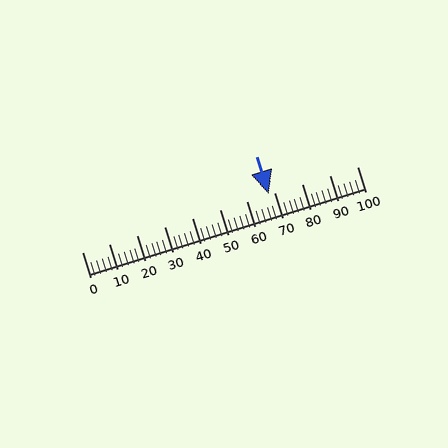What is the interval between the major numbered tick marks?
The major tick marks are spaced 10 units apart.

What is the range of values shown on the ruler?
The ruler shows values from 0 to 100.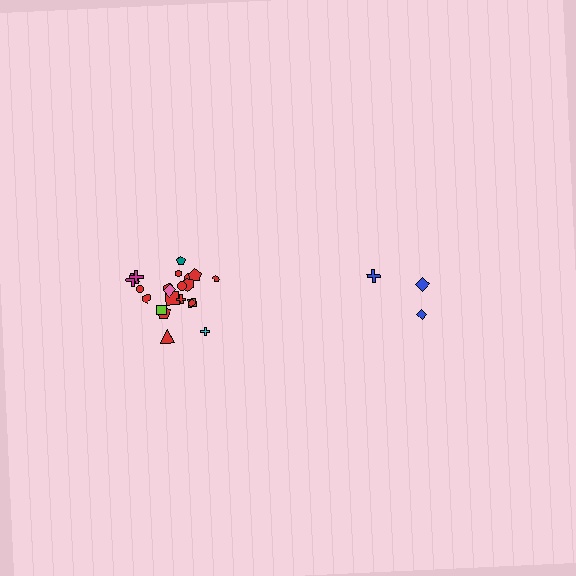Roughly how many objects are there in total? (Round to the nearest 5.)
Roughly 25 objects in total.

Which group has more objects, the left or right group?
The left group.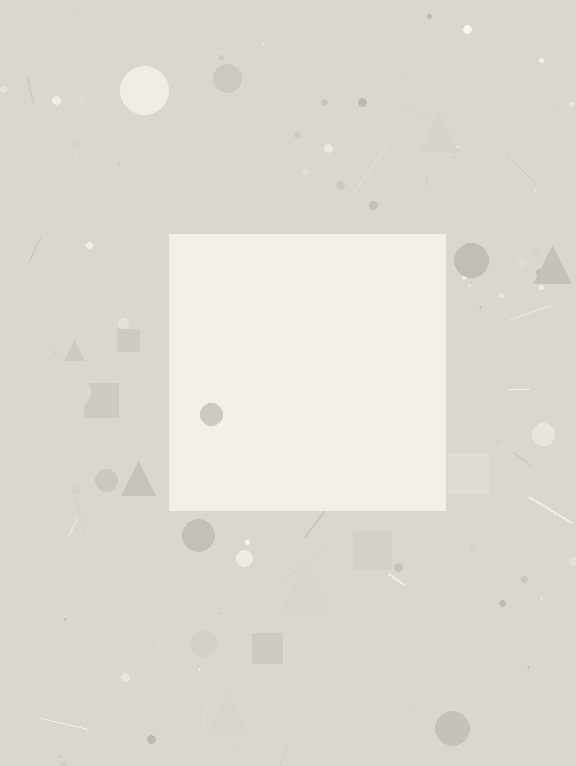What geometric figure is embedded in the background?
A square is embedded in the background.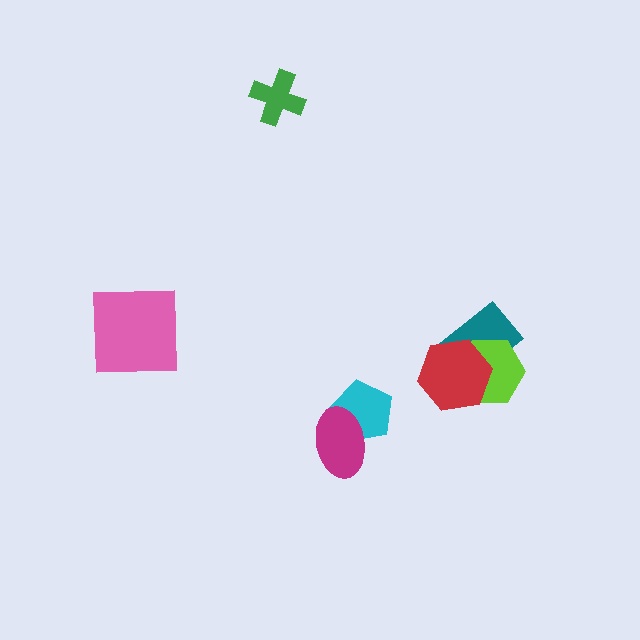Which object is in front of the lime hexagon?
The red hexagon is in front of the lime hexagon.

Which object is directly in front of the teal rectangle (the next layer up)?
The lime hexagon is directly in front of the teal rectangle.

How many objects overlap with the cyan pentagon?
1 object overlaps with the cyan pentagon.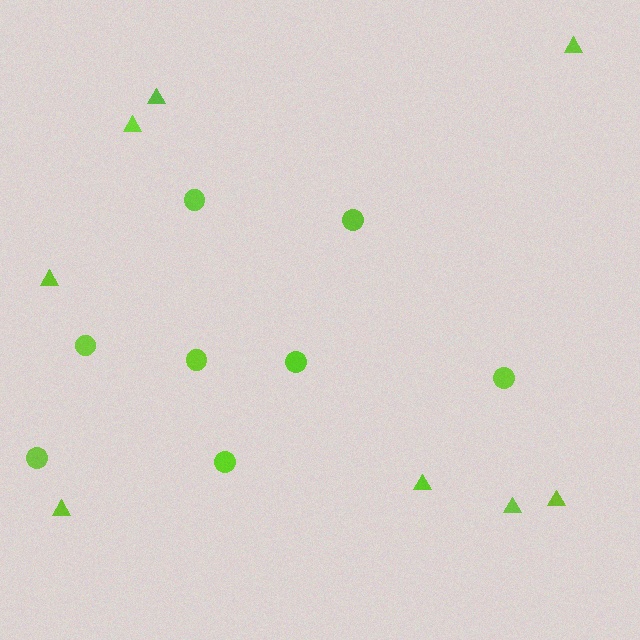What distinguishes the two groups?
There are 2 groups: one group of triangles (8) and one group of circles (8).